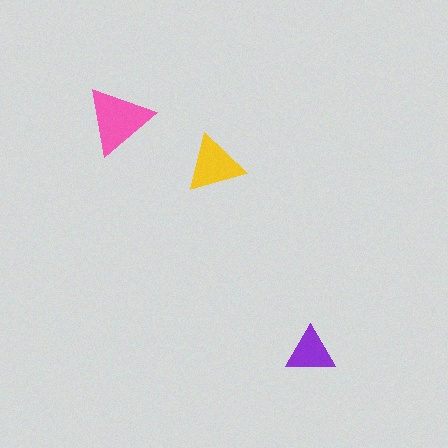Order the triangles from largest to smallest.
the pink one, the yellow one, the purple one.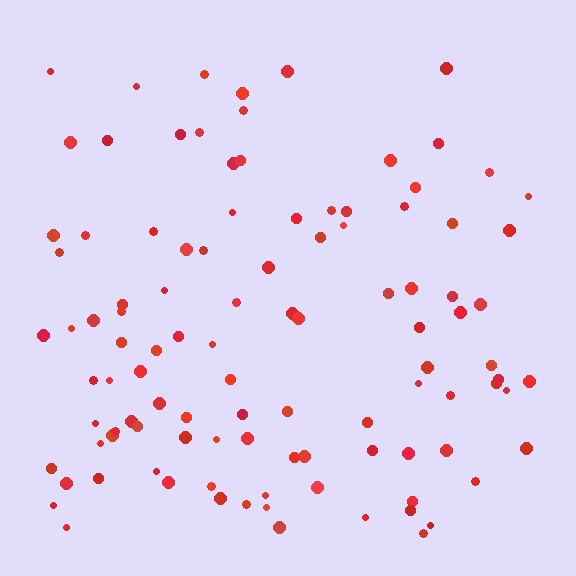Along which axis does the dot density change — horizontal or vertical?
Vertical.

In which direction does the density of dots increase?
From top to bottom, with the bottom side densest.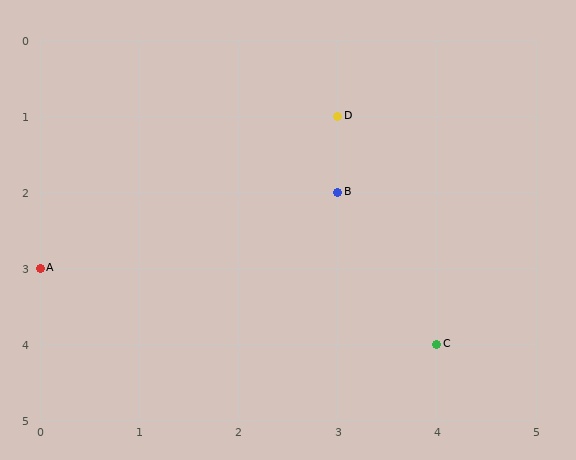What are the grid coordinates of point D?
Point D is at grid coordinates (3, 1).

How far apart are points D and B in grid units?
Points D and B are 1 row apart.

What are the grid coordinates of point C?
Point C is at grid coordinates (4, 4).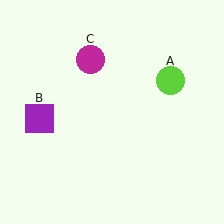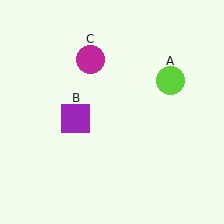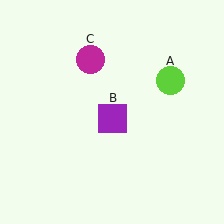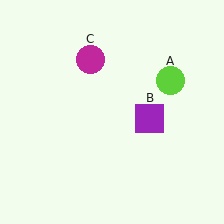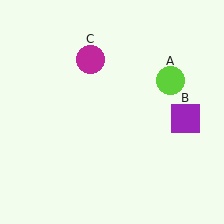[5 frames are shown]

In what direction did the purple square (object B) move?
The purple square (object B) moved right.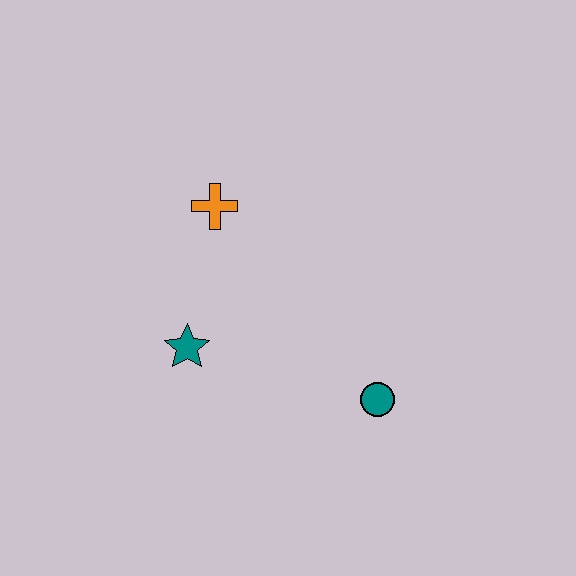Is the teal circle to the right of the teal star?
Yes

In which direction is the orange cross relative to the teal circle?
The orange cross is above the teal circle.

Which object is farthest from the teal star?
The teal circle is farthest from the teal star.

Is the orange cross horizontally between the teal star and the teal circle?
Yes